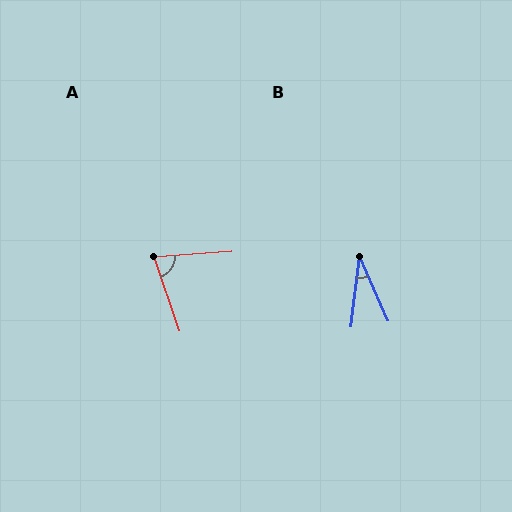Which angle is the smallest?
B, at approximately 31 degrees.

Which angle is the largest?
A, at approximately 75 degrees.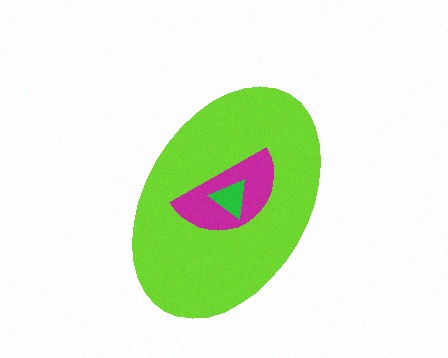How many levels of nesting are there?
3.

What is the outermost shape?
The lime ellipse.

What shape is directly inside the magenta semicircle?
The green triangle.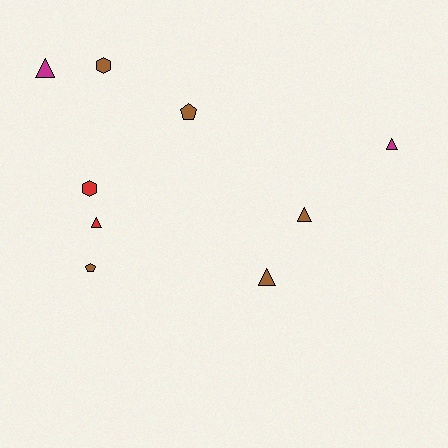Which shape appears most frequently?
Triangle, with 5 objects.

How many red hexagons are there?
There is 1 red hexagon.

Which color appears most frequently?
Brown, with 5 objects.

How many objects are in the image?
There are 9 objects.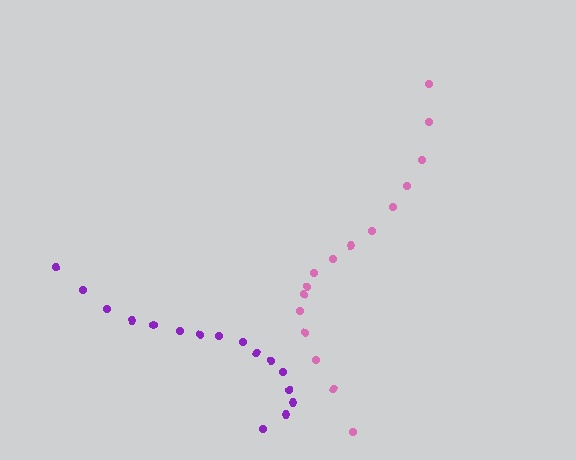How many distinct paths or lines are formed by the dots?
There are 2 distinct paths.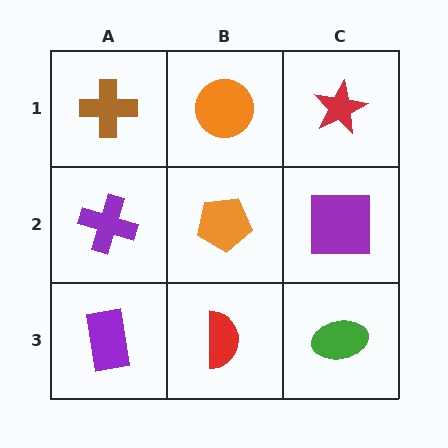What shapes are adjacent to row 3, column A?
A purple cross (row 2, column A), a red semicircle (row 3, column B).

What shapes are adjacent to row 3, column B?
An orange pentagon (row 2, column B), a purple rectangle (row 3, column A), a green ellipse (row 3, column C).